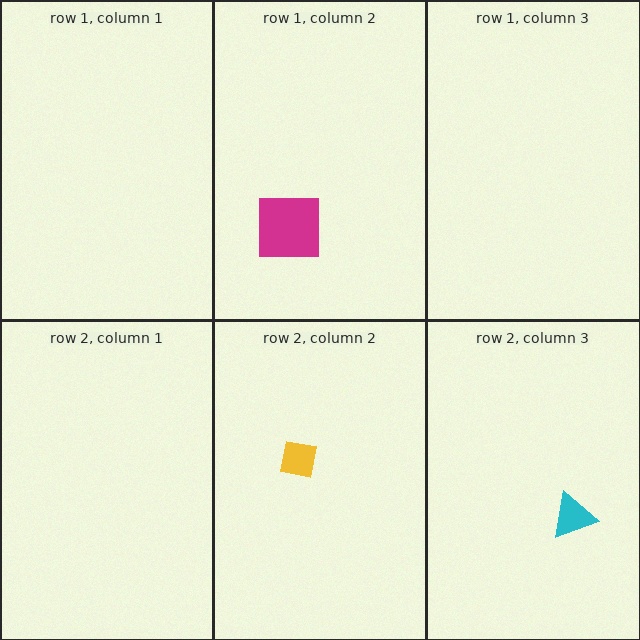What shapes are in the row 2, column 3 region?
The cyan triangle.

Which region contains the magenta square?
The row 1, column 2 region.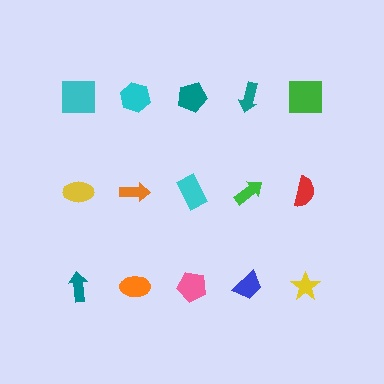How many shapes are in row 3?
5 shapes.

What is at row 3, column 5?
A yellow star.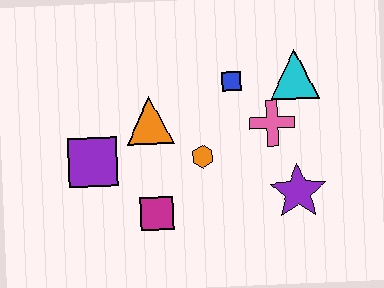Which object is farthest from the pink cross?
The purple square is farthest from the pink cross.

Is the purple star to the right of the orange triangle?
Yes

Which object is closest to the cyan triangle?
The pink cross is closest to the cyan triangle.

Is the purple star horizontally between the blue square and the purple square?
No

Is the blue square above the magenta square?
Yes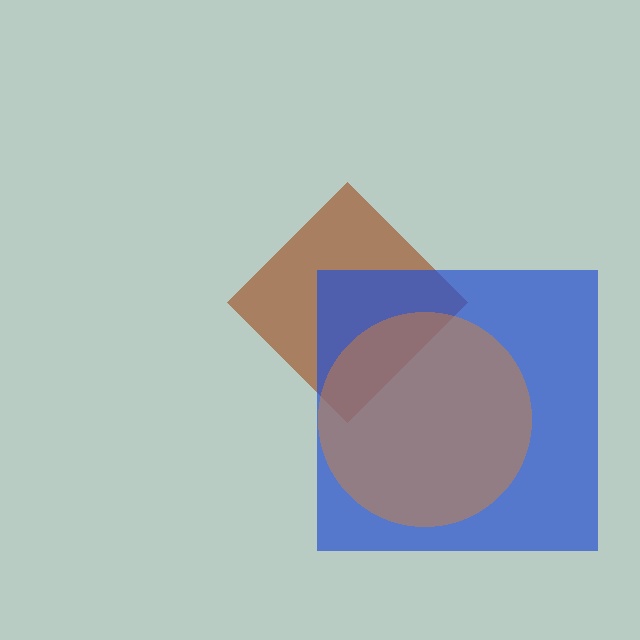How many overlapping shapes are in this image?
There are 3 overlapping shapes in the image.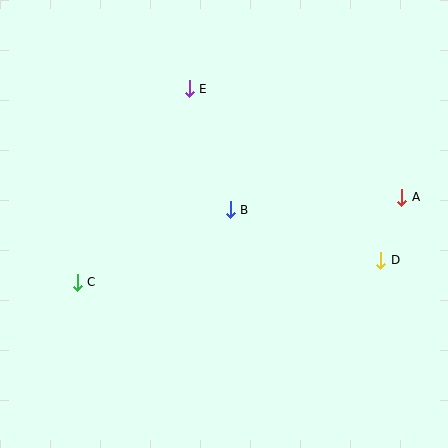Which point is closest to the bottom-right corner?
Point D is closest to the bottom-right corner.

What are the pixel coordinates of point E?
Point E is at (189, 89).